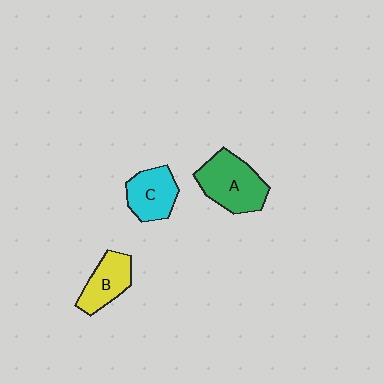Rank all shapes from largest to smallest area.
From largest to smallest: A (green), C (cyan), B (yellow).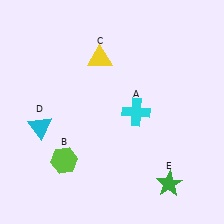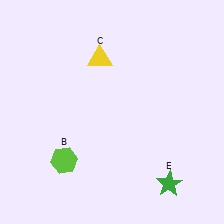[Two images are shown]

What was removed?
The cyan cross (A), the cyan triangle (D) were removed in Image 2.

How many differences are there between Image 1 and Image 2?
There are 2 differences between the two images.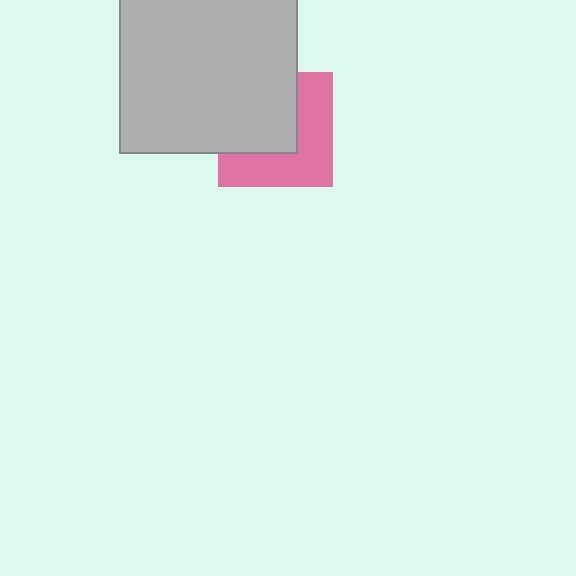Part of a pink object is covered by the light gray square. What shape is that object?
It is a square.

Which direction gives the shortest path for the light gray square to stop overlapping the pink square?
Moving toward the upper-left gives the shortest separation.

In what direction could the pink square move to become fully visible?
The pink square could move toward the lower-right. That would shift it out from behind the light gray square entirely.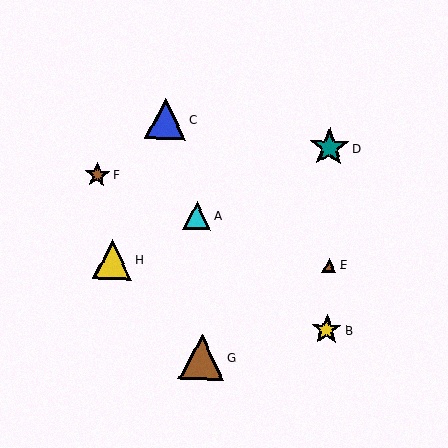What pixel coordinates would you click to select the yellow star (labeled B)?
Click at (327, 330) to select the yellow star B.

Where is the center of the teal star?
The center of the teal star is at (329, 147).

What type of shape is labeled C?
Shape C is a blue triangle.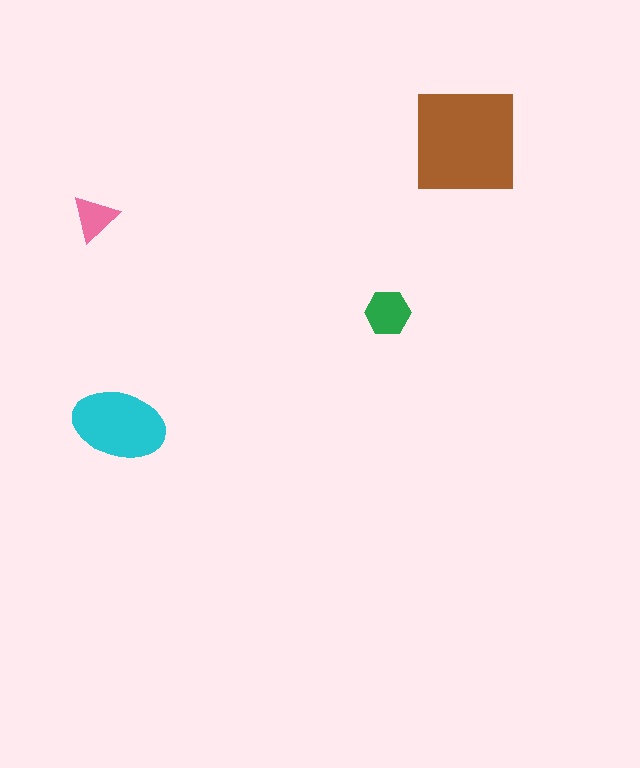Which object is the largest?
The brown square.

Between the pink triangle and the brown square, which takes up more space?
The brown square.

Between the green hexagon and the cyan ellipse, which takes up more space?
The cyan ellipse.